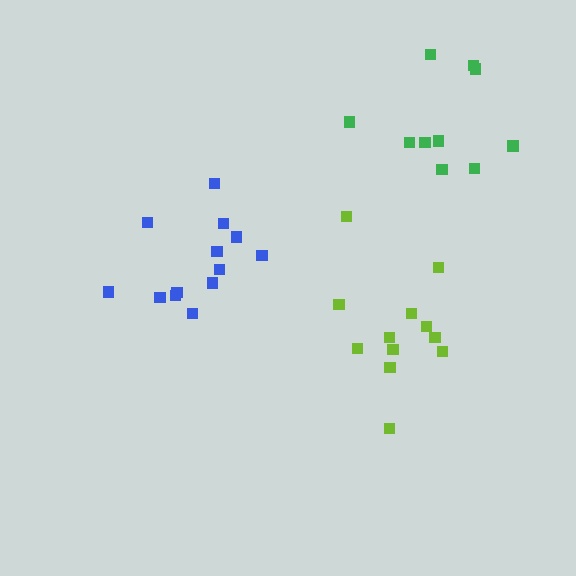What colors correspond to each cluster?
The clusters are colored: lime, blue, green.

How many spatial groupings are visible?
There are 3 spatial groupings.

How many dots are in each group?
Group 1: 12 dots, Group 2: 13 dots, Group 3: 10 dots (35 total).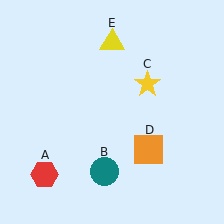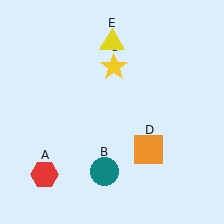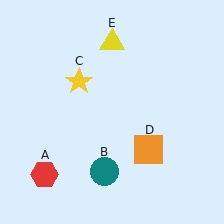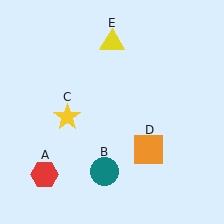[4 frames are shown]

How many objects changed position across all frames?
1 object changed position: yellow star (object C).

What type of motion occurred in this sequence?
The yellow star (object C) rotated counterclockwise around the center of the scene.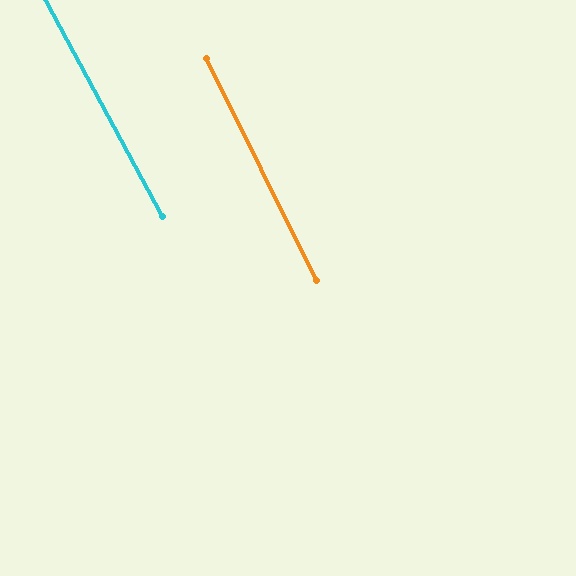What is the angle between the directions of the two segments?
Approximately 2 degrees.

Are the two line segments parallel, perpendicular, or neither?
Parallel — their directions differ by only 1.8°.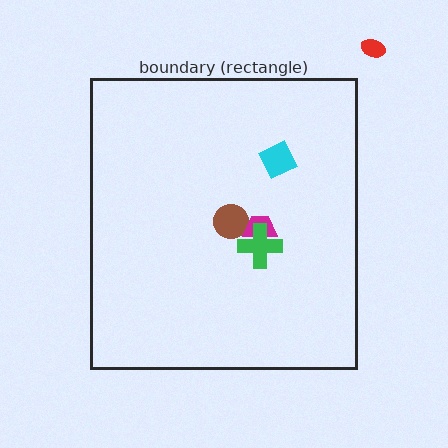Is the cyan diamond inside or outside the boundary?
Inside.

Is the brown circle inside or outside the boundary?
Inside.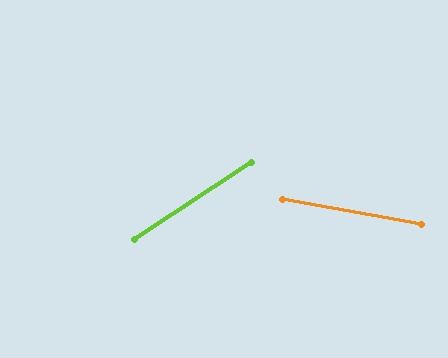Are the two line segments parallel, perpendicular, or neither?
Neither parallel nor perpendicular — they differ by about 43°.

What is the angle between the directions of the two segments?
Approximately 43 degrees.